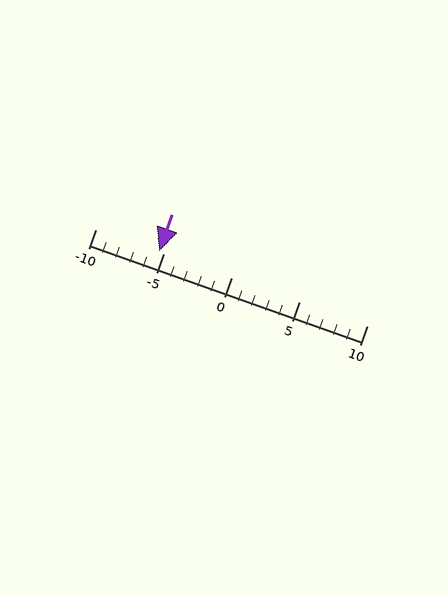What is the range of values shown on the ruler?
The ruler shows values from -10 to 10.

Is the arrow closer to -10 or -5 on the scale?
The arrow is closer to -5.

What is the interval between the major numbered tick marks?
The major tick marks are spaced 5 units apart.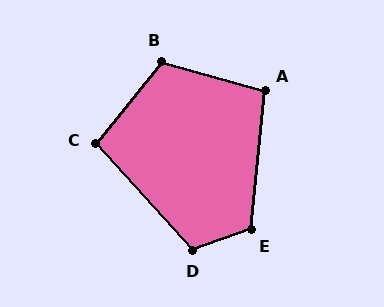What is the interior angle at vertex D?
Approximately 113 degrees (obtuse).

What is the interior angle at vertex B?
Approximately 113 degrees (obtuse).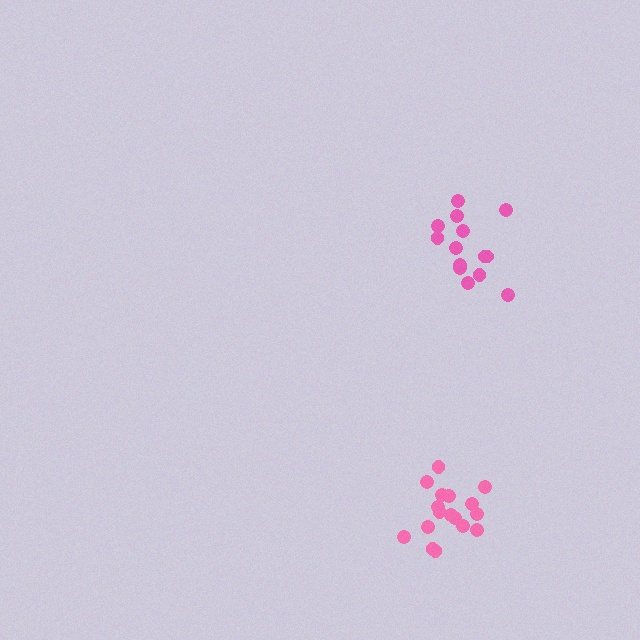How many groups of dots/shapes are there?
There are 2 groups.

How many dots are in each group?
Group 1: 17 dots, Group 2: 14 dots (31 total).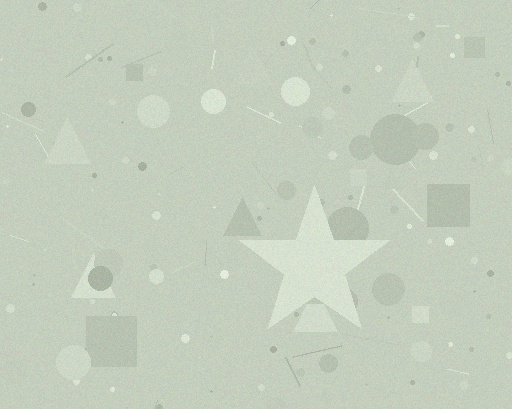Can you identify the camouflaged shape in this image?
The camouflaged shape is a star.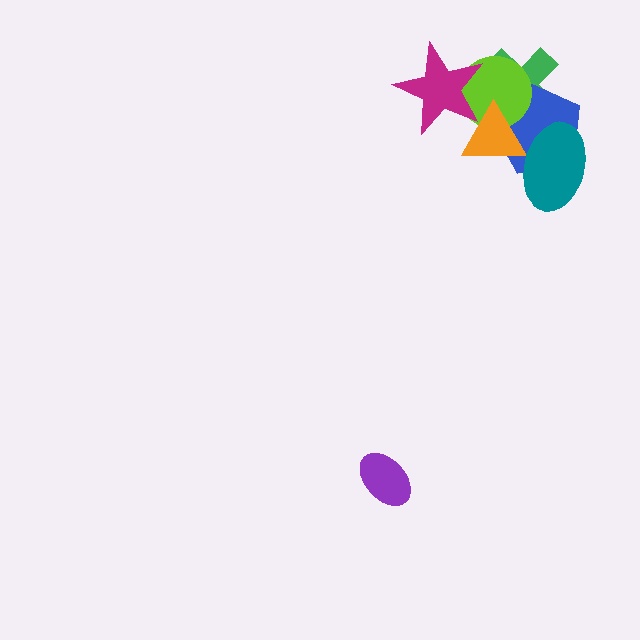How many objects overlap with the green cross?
3 objects overlap with the green cross.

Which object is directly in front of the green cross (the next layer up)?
The blue pentagon is directly in front of the green cross.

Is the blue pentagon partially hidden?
Yes, it is partially covered by another shape.